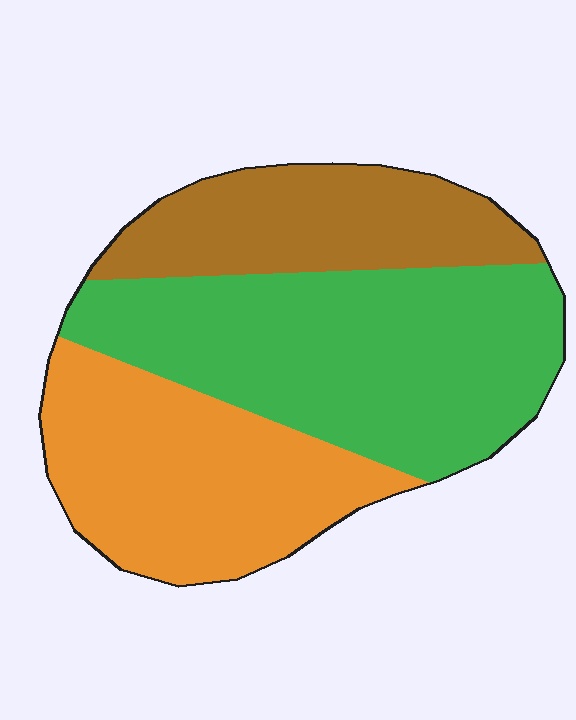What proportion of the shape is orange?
Orange covers around 30% of the shape.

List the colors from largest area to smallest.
From largest to smallest: green, orange, brown.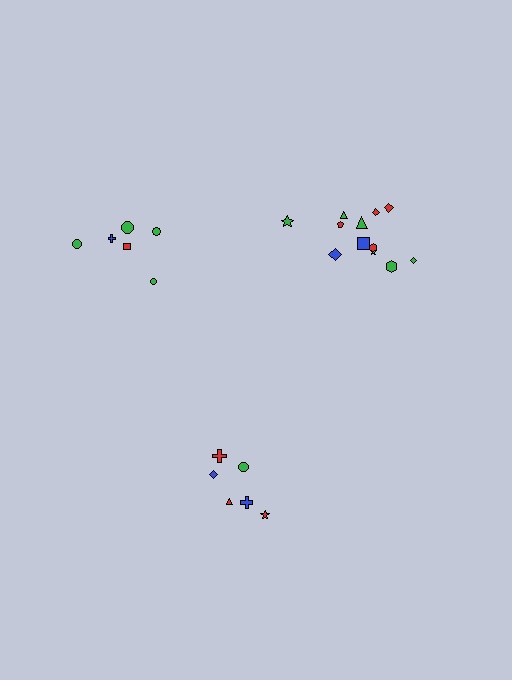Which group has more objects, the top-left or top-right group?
The top-right group.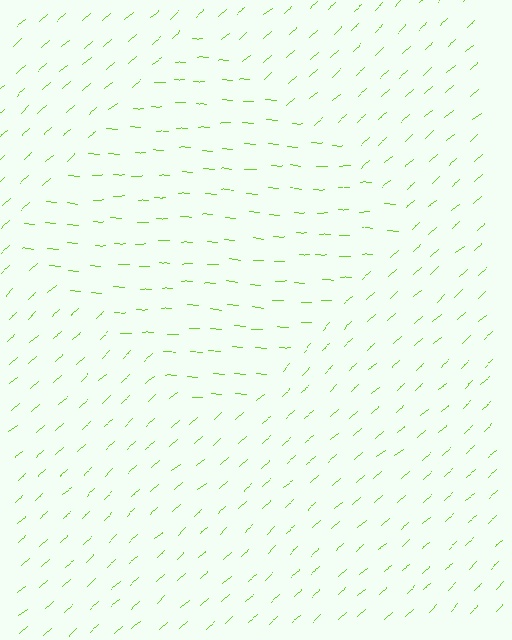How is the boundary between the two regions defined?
The boundary is defined purely by a change in line orientation (approximately 45 degrees difference). All lines are the same color and thickness.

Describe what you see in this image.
The image is filled with small lime line segments. A diamond region in the image has lines oriented differently from the surrounding lines, creating a visible texture boundary.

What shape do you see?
I see a diamond.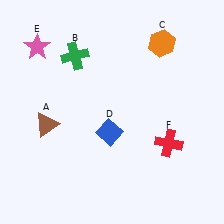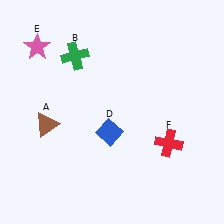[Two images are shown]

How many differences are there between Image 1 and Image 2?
There is 1 difference between the two images.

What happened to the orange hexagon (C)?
The orange hexagon (C) was removed in Image 2. It was in the top-right area of Image 1.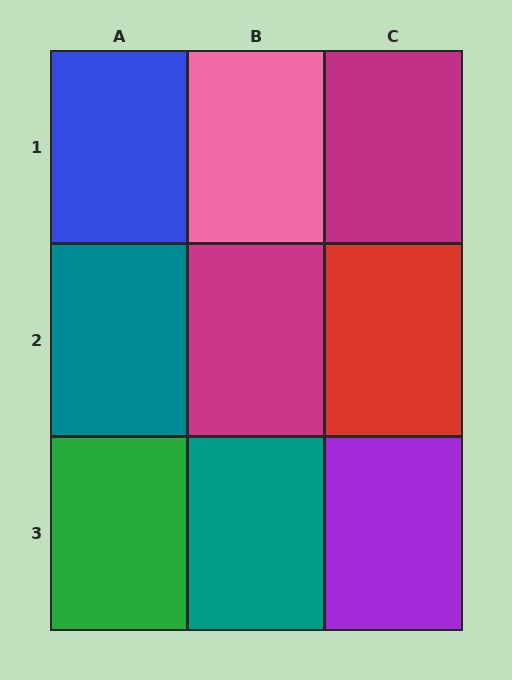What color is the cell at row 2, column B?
Magenta.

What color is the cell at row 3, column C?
Purple.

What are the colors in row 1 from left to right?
Blue, pink, magenta.